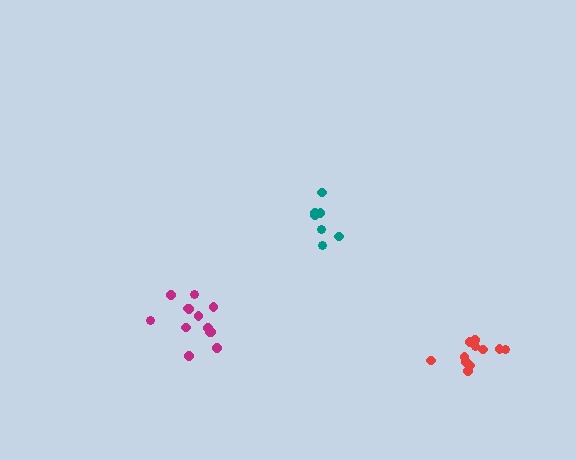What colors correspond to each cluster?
The clusters are colored: red, teal, magenta.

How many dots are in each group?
Group 1: 11 dots, Group 2: 7 dots, Group 3: 13 dots (31 total).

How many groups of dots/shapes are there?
There are 3 groups.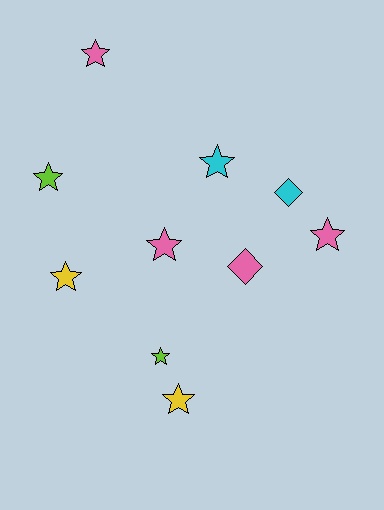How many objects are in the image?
There are 10 objects.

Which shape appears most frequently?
Star, with 8 objects.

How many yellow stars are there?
There are 2 yellow stars.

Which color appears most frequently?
Pink, with 4 objects.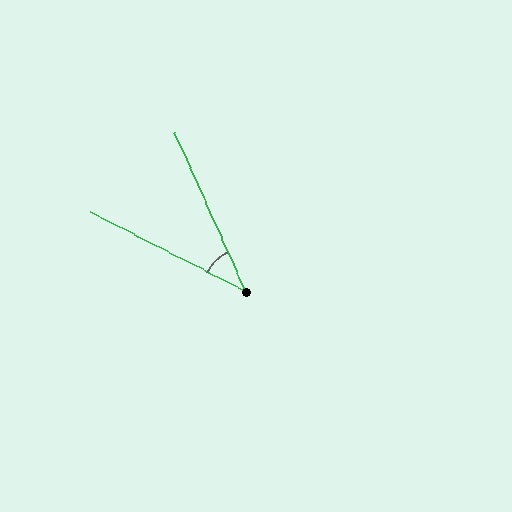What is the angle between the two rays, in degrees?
Approximately 39 degrees.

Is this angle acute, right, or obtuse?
It is acute.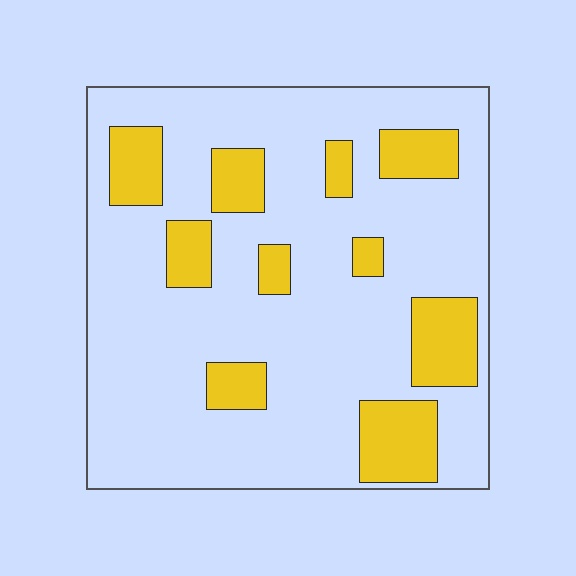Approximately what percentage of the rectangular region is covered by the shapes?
Approximately 20%.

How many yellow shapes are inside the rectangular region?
10.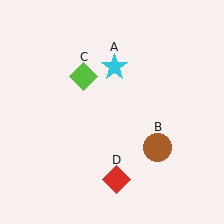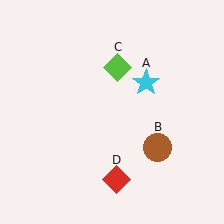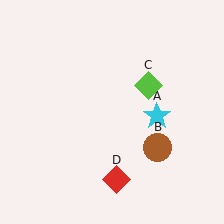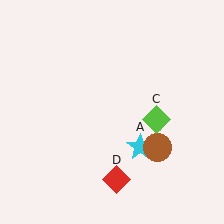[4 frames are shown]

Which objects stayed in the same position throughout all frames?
Brown circle (object B) and red diamond (object D) remained stationary.